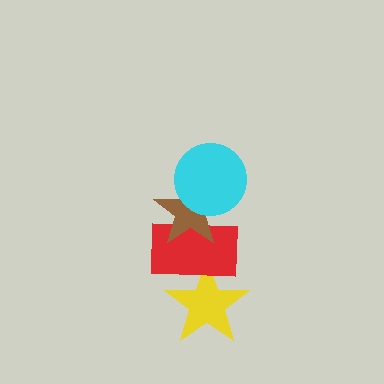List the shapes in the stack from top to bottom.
From top to bottom: the cyan circle, the brown star, the red rectangle, the yellow star.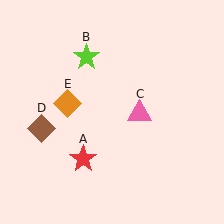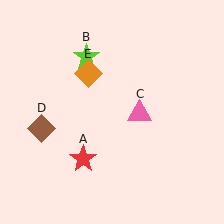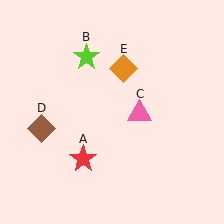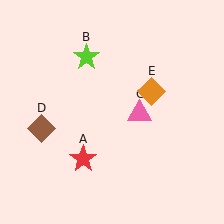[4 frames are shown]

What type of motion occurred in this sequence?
The orange diamond (object E) rotated clockwise around the center of the scene.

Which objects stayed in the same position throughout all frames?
Red star (object A) and lime star (object B) and pink triangle (object C) and brown diamond (object D) remained stationary.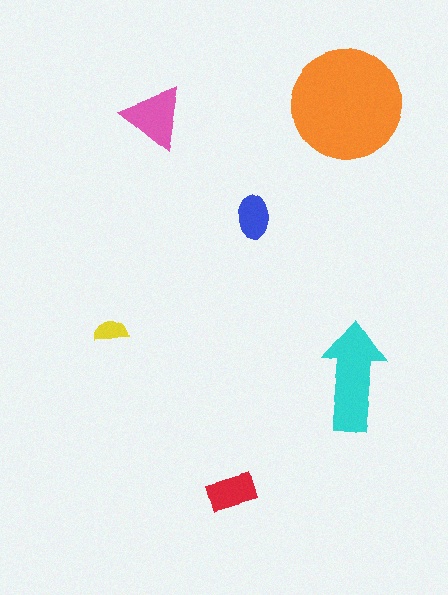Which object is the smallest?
The yellow semicircle.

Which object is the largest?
The orange circle.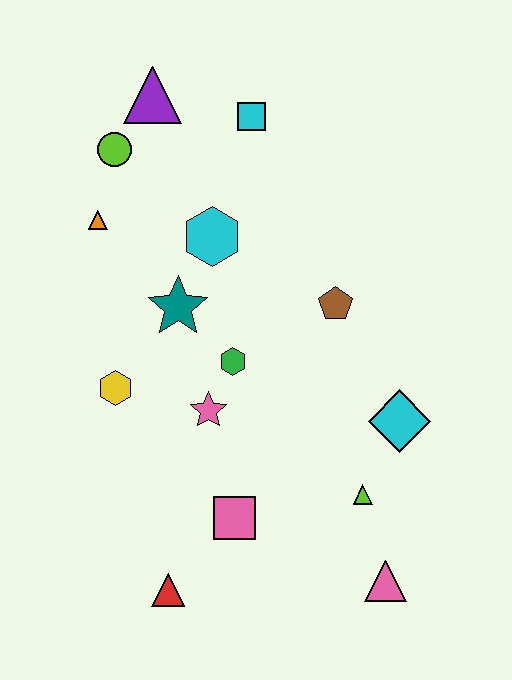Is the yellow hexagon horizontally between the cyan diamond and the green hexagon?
No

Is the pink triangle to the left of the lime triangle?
No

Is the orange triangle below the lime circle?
Yes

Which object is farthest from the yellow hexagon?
The pink triangle is farthest from the yellow hexagon.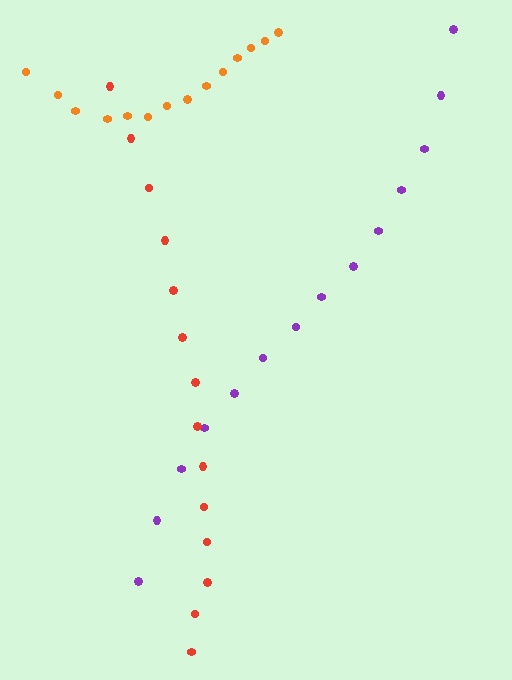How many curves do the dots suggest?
There are 3 distinct paths.